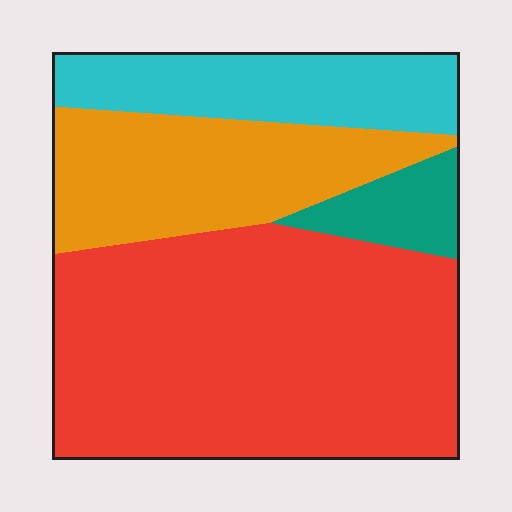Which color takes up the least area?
Teal, at roughly 5%.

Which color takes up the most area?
Red, at roughly 55%.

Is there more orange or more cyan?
Orange.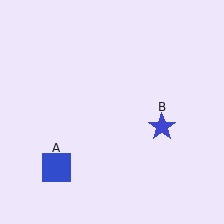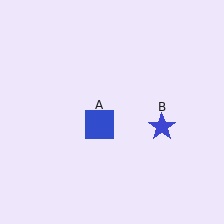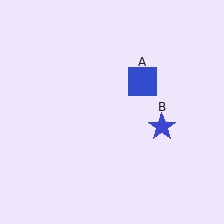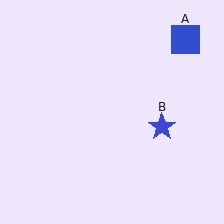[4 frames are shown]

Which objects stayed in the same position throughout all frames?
Blue star (object B) remained stationary.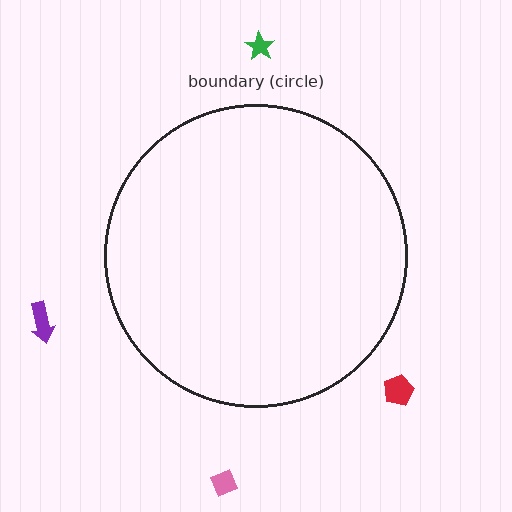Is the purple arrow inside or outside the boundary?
Outside.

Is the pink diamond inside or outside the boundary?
Outside.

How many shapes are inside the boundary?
0 inside, 4 outside.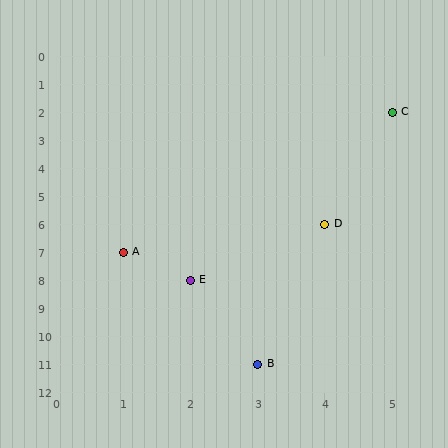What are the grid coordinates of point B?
Point B is at grid coordinates (3, 11).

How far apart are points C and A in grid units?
Points C and A are 4 columns and 5 rows apart (about 6.4 grid units diagonally).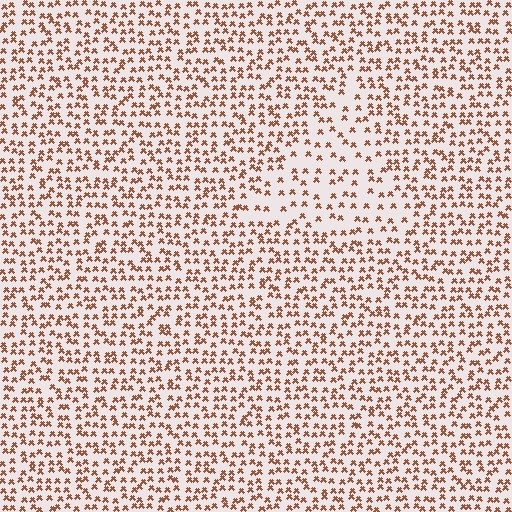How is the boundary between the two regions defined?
The boundary is defined by a change in element density (approximately 1.9x ratio). All elements are the same color, size, and shape.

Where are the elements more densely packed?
The elements are more densely packed outside the triangle boundary.